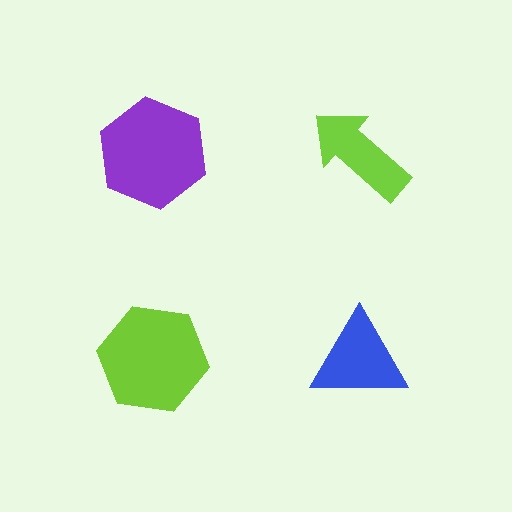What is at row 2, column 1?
A lime hexagon.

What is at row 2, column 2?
A blue triangle.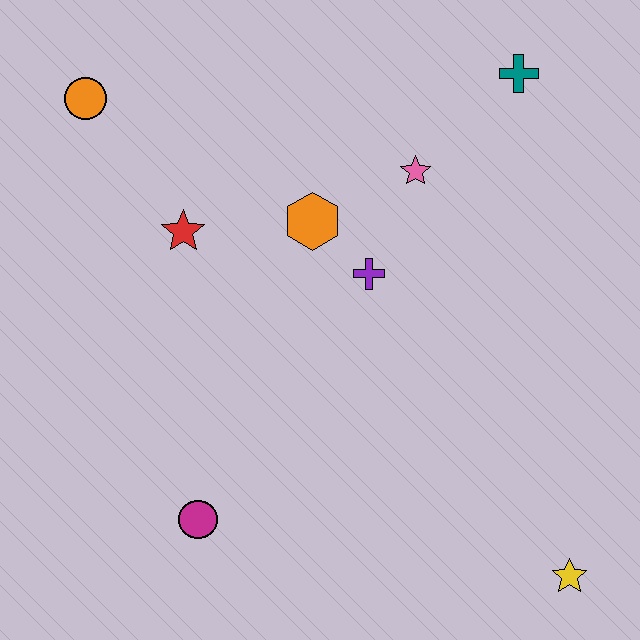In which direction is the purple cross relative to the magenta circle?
The purple cross is above the magenta circle.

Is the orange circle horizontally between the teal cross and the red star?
No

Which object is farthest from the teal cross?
The magenta circle is farthest from the teal cross.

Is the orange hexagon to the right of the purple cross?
No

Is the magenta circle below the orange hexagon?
Yes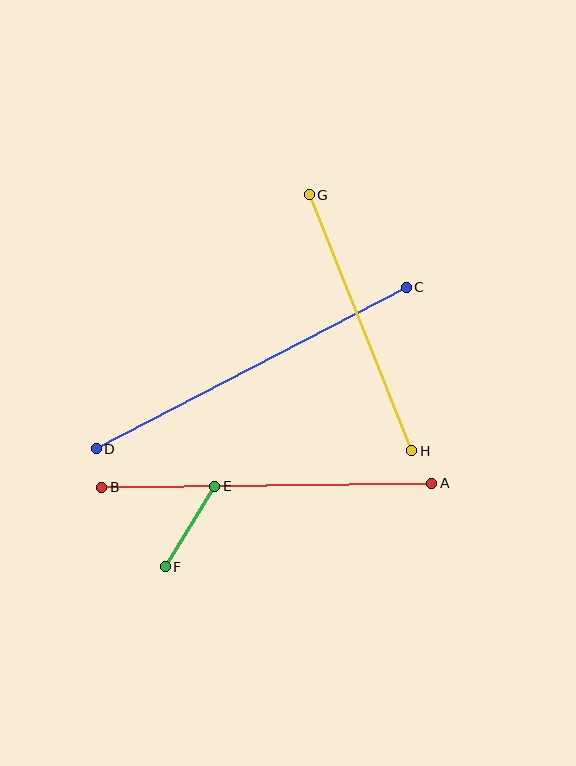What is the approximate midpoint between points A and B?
The midpoint is at approximately (267, 485) pixels.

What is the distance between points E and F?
The distance is approximately 95 pixels.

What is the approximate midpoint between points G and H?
The midpoint is at approximately (361, 323) pixels.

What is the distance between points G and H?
The distance is approximately 276 pixels.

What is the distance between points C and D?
The distance is approximately 350 pixels.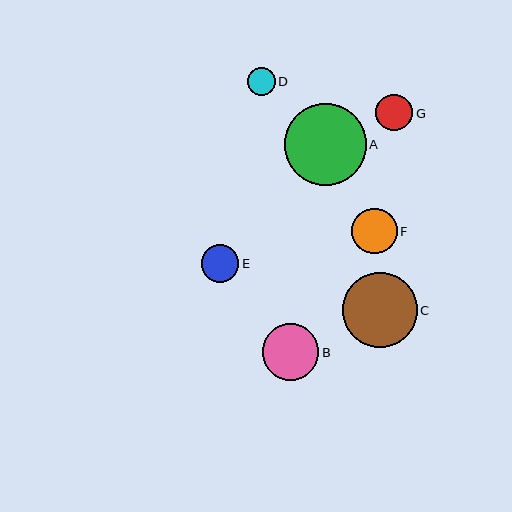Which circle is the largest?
Circle A is the largest with a size of approximately 81 pixels.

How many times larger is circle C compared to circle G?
Circle C is approximately 2.0 times the size of circle G.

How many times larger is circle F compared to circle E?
Circle F is approximately 1.2 times the size of circle E.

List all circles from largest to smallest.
From largest to smallest: A, C, B, F, E, G, D.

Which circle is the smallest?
Circle D is the smallest with a size of approximately 28 pixels.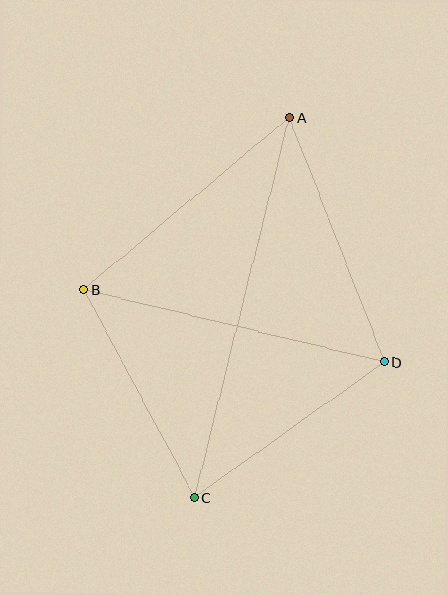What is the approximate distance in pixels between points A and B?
The distance between A and B is approximately 268 pixels.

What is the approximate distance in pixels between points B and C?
The distance between B and C is approximately 235 pixels.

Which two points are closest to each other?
Points C and D are closest to each other.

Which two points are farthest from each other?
Points A and C are farthest from each other.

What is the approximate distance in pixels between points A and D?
The distance between A and D is approximately 262 pixels.